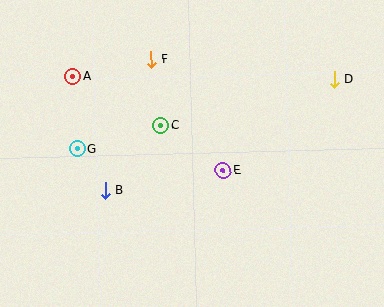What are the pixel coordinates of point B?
Point B is at (105, 191).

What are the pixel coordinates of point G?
Point G is at (77, 149).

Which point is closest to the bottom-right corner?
Point E is closest to the bottom-right corner.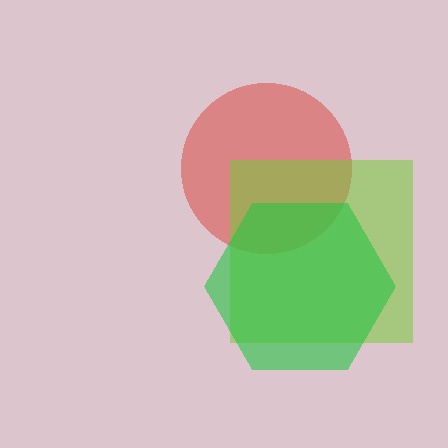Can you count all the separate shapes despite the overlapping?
Yes, there are 3 separate shapes.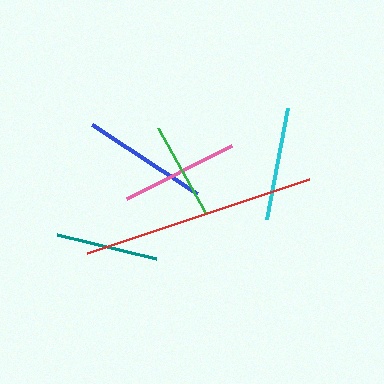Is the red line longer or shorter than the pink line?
The red line is longer than the pink line.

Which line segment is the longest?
The red line is the longest at approximately 234 pixels.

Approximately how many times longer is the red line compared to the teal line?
The red line is approximately 2.3 times the length of the teal line.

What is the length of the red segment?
The red segment is approximately 234 pixels long.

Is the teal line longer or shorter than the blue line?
The blue line is longer than the teal line.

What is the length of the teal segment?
The teal segment is approximately 102 pixels long.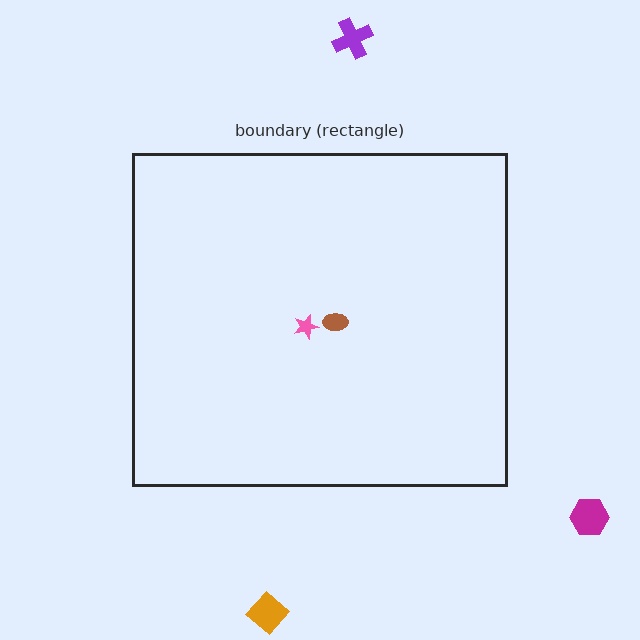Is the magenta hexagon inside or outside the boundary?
Outside.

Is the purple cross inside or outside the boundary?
Outside.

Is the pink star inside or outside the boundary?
Inside.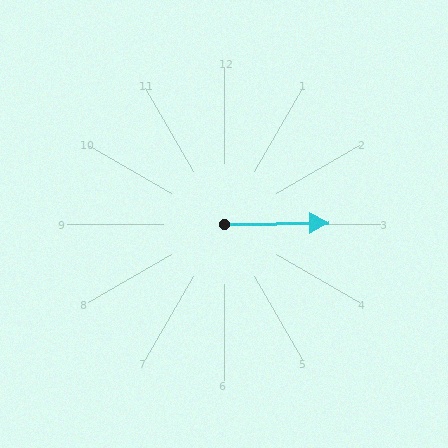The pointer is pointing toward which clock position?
Roughly 3 o'clock.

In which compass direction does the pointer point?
East.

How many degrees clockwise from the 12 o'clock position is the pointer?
Approximately 89 degrees.